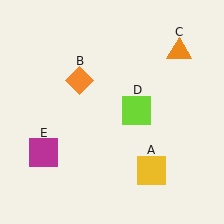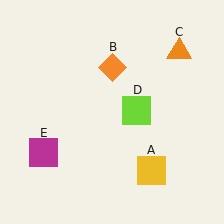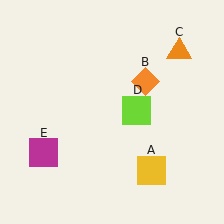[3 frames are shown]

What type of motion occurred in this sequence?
The orange diamond (object B) rotated clockwise around the center of the scene.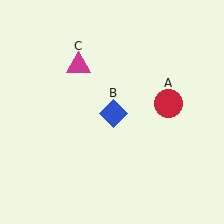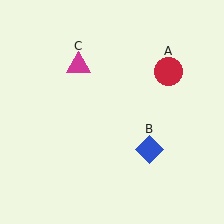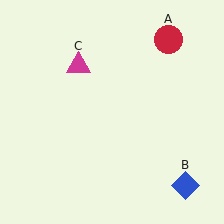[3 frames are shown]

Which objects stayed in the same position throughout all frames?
Magenta triangle (object C) remained stationary.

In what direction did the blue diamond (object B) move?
The blue diamond (object B) moved down and to the right.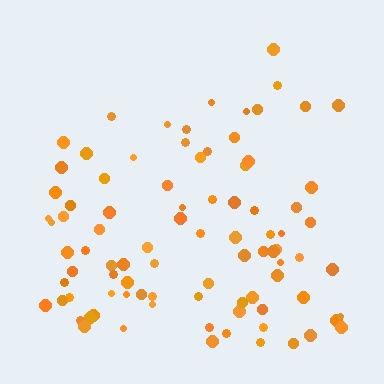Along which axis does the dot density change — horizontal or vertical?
Vertical.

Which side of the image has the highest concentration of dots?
The bottom.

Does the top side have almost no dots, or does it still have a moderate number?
Still a moderate number, just noticeably fewer than the bottom.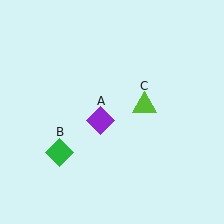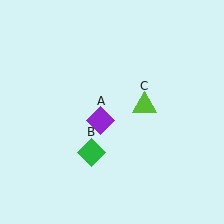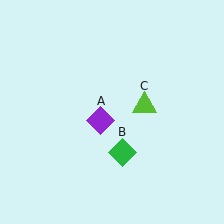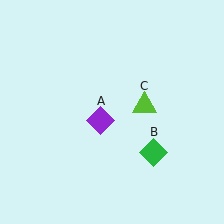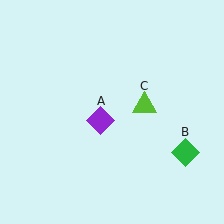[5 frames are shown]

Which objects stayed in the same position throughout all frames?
Purple diamond (object A) and lime triangle (object C) remained stationary.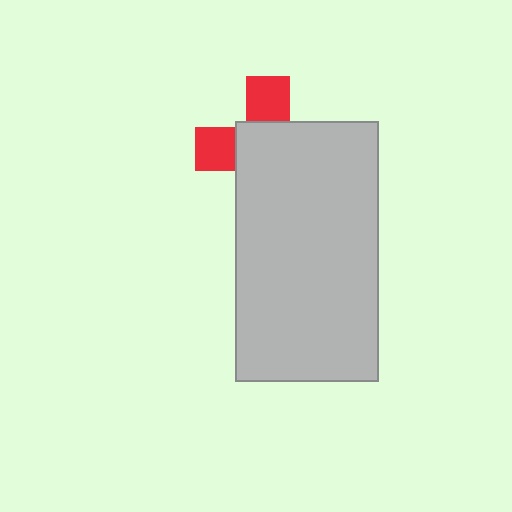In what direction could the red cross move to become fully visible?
The red cross could move toward the upper-left. That would shift it out from behind the light gray rectangle entirely.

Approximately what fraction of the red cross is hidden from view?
Roughly 65% of the red cross is hidden behind the light gray rectangle.